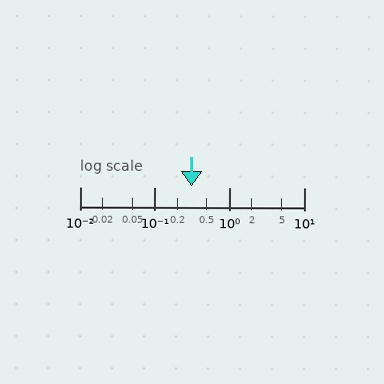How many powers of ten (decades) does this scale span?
The scale spans 3 decades, from 0.01 to 10.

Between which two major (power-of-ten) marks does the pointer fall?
The pointer is between 0.1 and 1.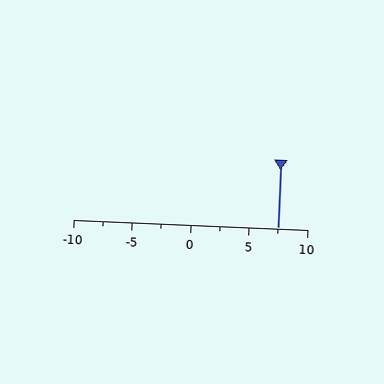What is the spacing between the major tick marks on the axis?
The major ticks are spaced 5 apart.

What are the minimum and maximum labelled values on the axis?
The axis runs from -10 to 10.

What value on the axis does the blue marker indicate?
The marker indicates approximately 7.5.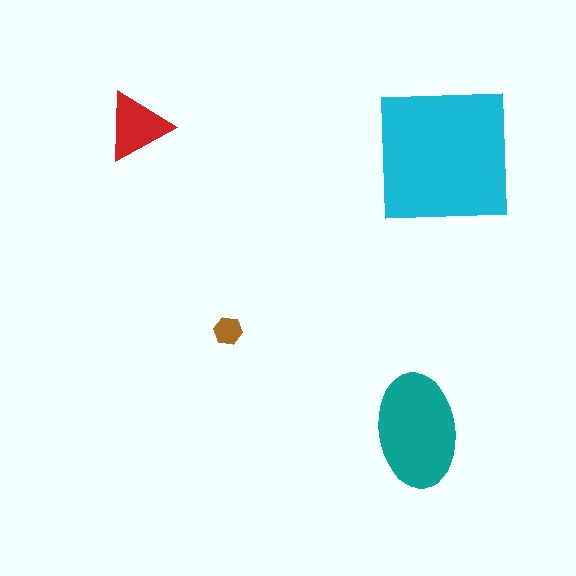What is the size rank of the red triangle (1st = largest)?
3rd.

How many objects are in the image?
There are 4 objects in the image.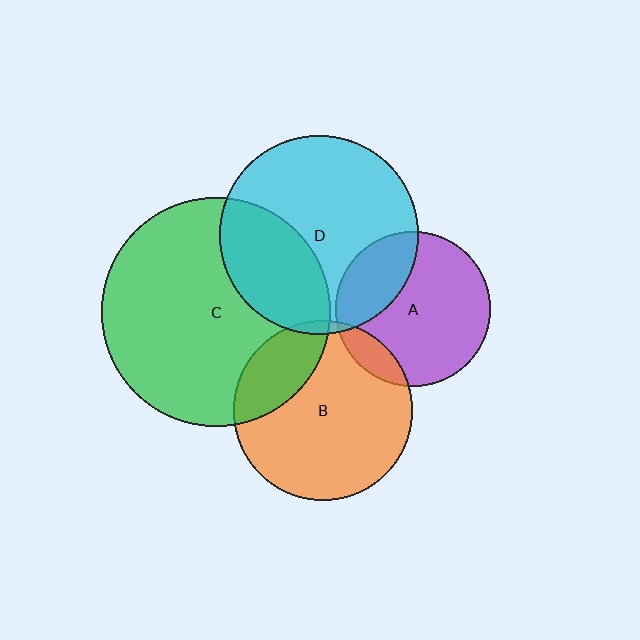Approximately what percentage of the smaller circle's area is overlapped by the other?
Approximately 25%.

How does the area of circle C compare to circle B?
Approximately 1.6 times.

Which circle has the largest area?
Circle C (green).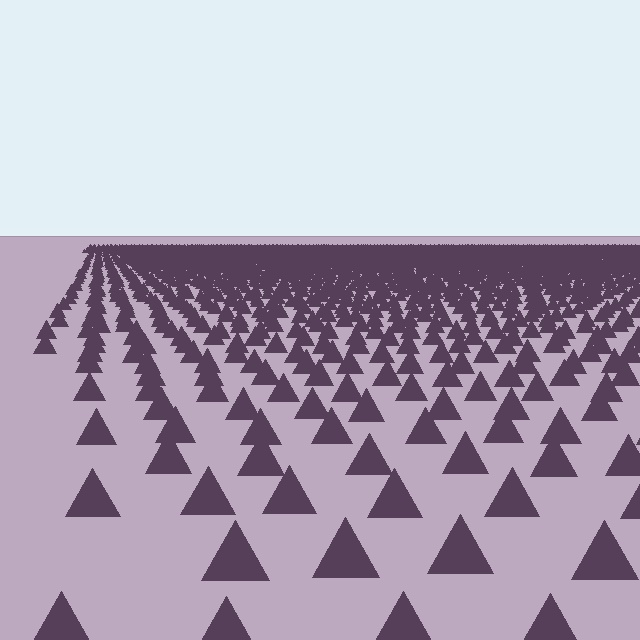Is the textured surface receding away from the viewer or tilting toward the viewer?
The surface is receding away from the viewer. Texture elements get smaller and denser toward the top.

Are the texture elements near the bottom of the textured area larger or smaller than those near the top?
Larger. Near the bottom, elements are closer to the viewer and appear at a bigger on-screen size.